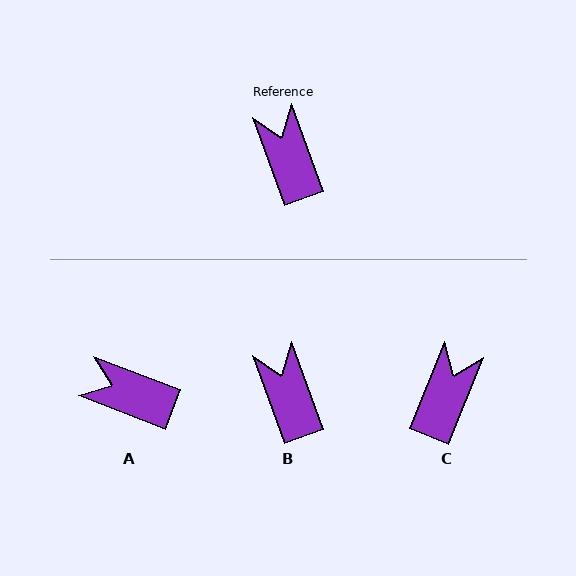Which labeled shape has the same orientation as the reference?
B.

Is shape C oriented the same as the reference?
No, it is off by about 42 degrees.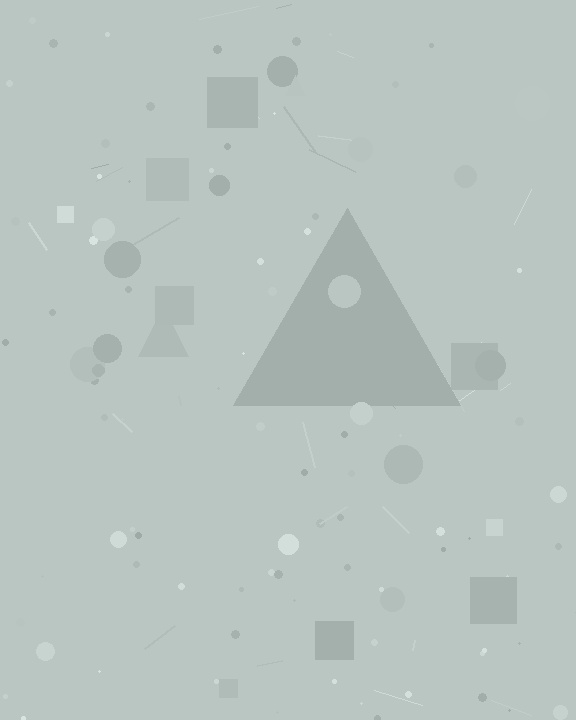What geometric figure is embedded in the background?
A triangle is embedded in the background.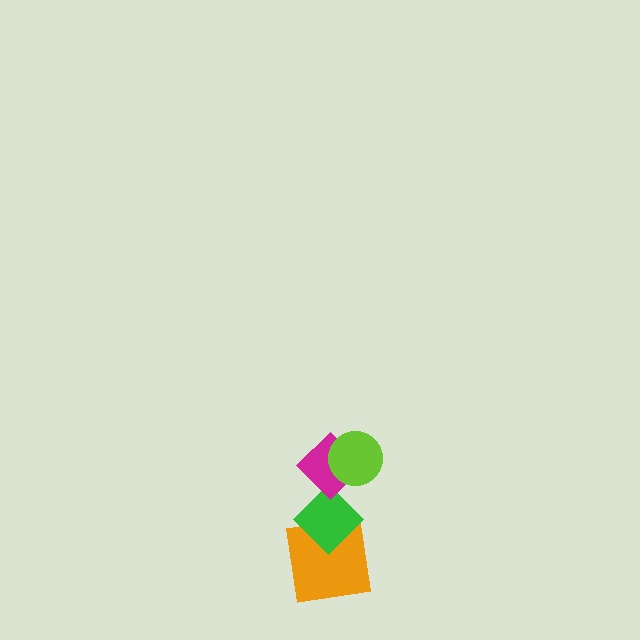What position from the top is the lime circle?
The lime circle is 1st from the top.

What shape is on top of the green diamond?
The magenta diamond is on top of the green diamond.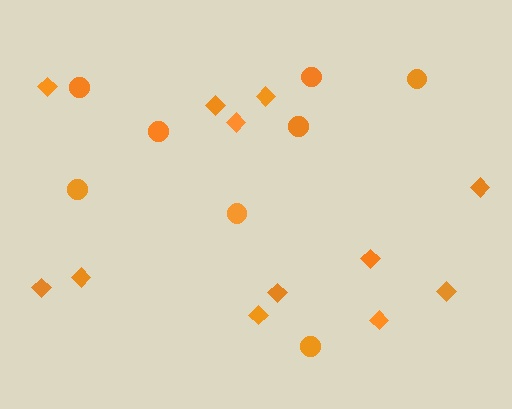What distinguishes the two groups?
There are 2 groups: one group of diamonds (12) and one group of circles (8).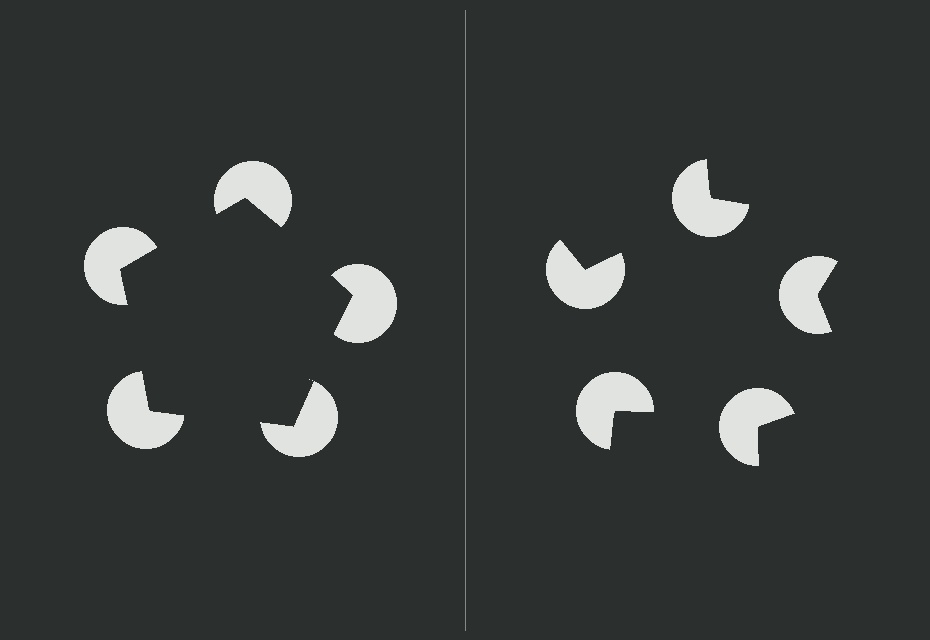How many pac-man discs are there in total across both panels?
10 — 5 on each side.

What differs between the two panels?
The pac-man discs are positioned identically on both sides; only the wedge orientations differ. On the left they align to a pentagon; on the right they are misaligned.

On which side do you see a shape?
An illusory pentagon appears on the left side. On the right side the wedge cuts are rotated, so no coherent shape forms.